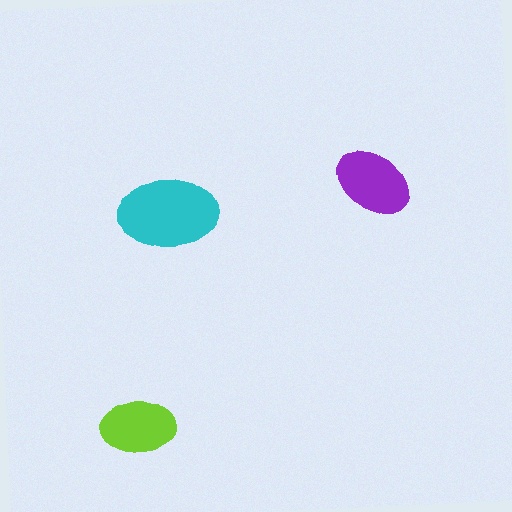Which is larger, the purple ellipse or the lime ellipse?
The purple one.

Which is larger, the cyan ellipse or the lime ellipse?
The cyan one.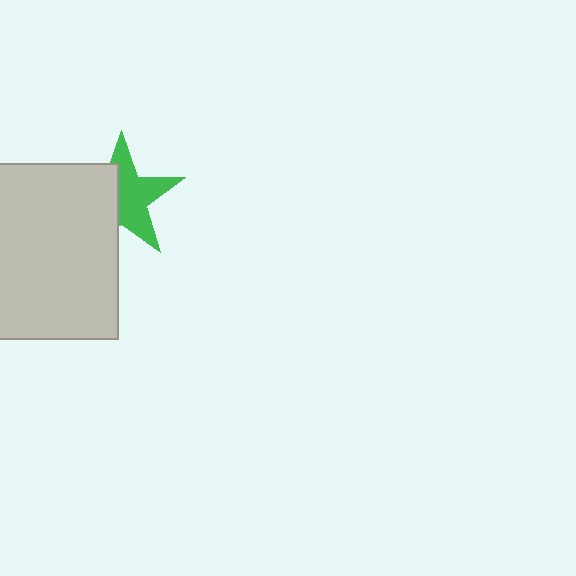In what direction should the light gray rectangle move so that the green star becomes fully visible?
The light gray rectangle should move left. That is the shortest direction to clear the overlap and leave the green star fully visible.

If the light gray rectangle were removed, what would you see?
You would see the complete green star.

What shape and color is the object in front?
The object in front is a light gray rectangle.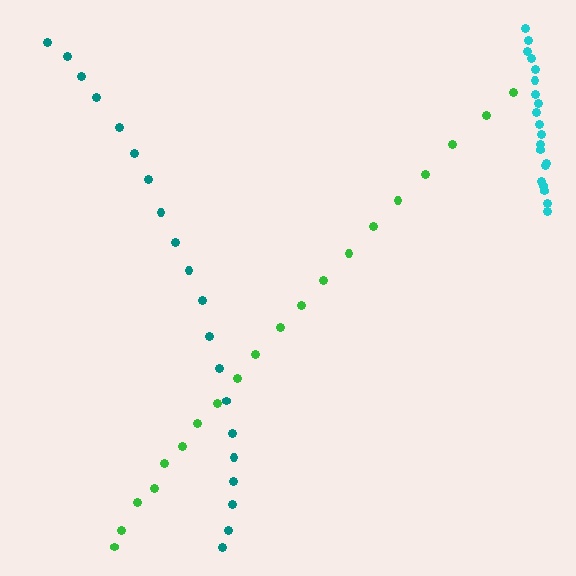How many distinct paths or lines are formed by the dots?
There are 3 distinct paths.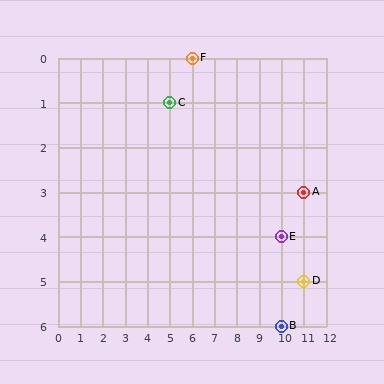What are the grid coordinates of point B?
Point B is at grid coordinates (10, 6).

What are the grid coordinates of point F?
Point F is at grid coordinates (6, 0).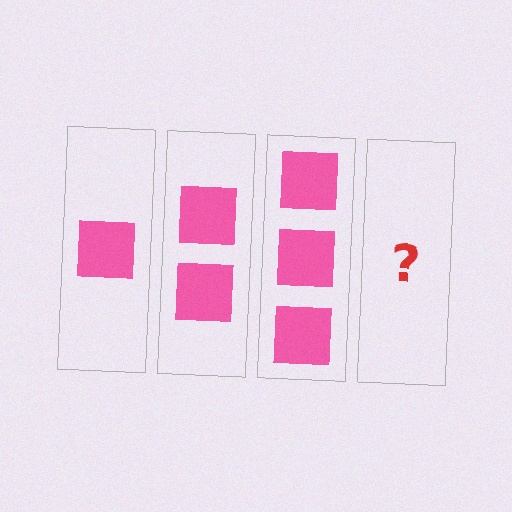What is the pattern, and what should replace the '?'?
The pattern is that each step adds one more square. The '?' should be 4 squares.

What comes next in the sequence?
The next element should be 4 squares.